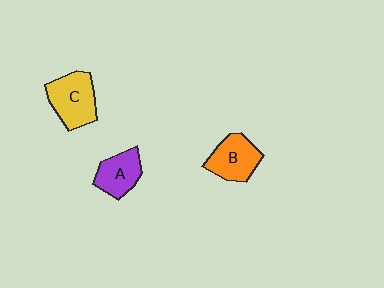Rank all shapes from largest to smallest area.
From largest to smallest: C (yellow), B (orange), A (purple).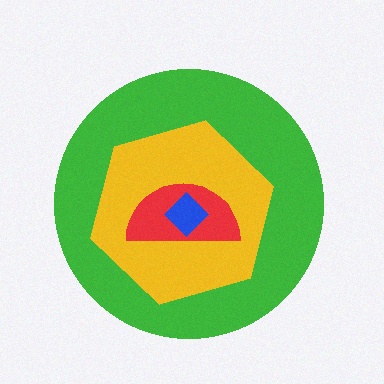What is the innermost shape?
The blue diamond.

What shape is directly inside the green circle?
The yellow hexagon.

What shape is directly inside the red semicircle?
The blue diamond.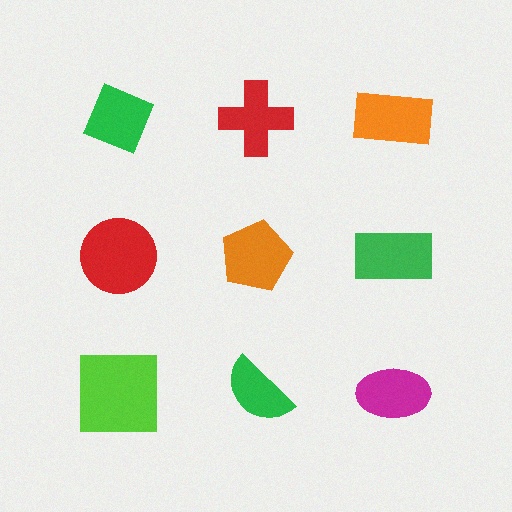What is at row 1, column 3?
An orange rectangle.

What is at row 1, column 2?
A red cross.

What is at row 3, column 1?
A lime square.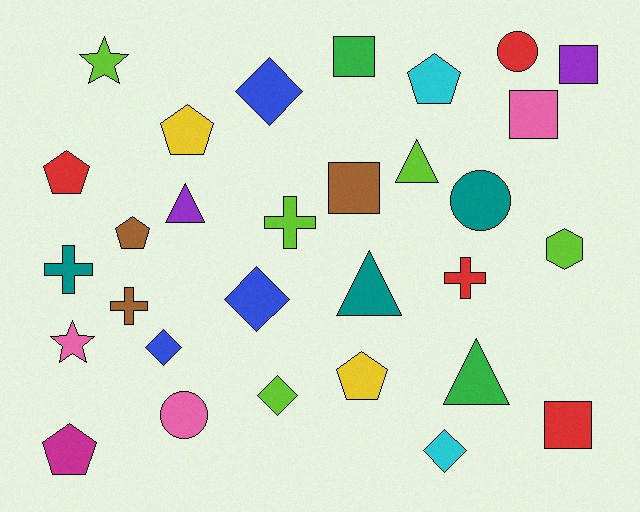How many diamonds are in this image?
There are 5 diamonds.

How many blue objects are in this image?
There are 3 blue objects.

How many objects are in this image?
There are 30 objects.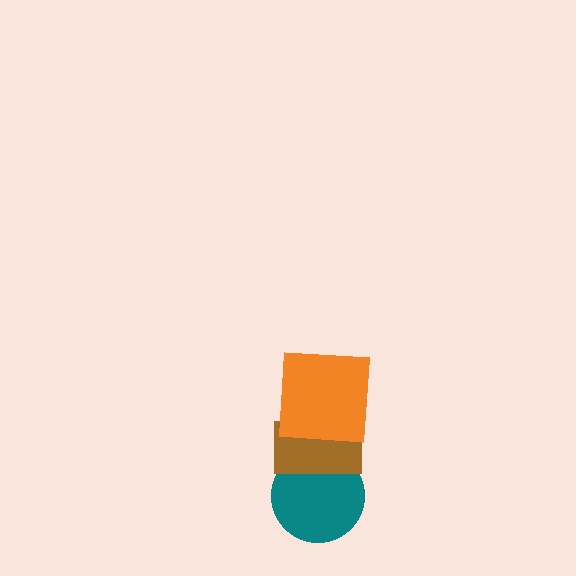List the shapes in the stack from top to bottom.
From top to bottom: the orange square, the brown rectangle, the teal circle.